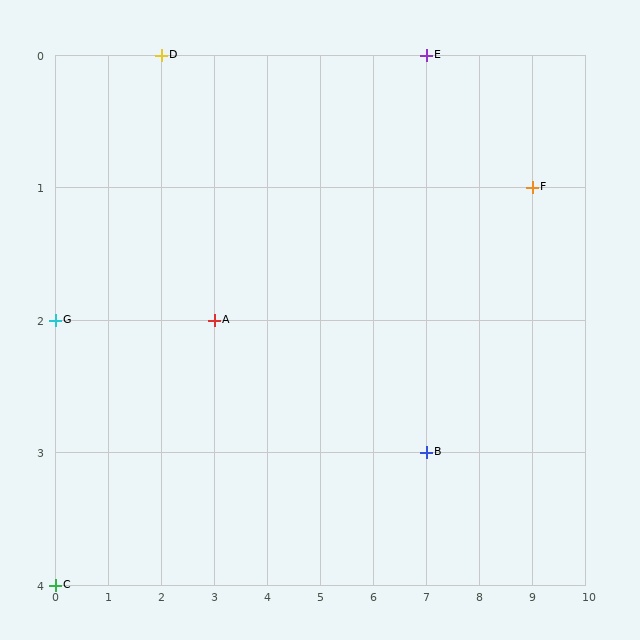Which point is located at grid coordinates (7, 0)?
Point E is at (7, 0).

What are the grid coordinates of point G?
Point G is at grid coordinates (0, 2).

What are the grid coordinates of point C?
Point C is at grid coordinates (0, 4).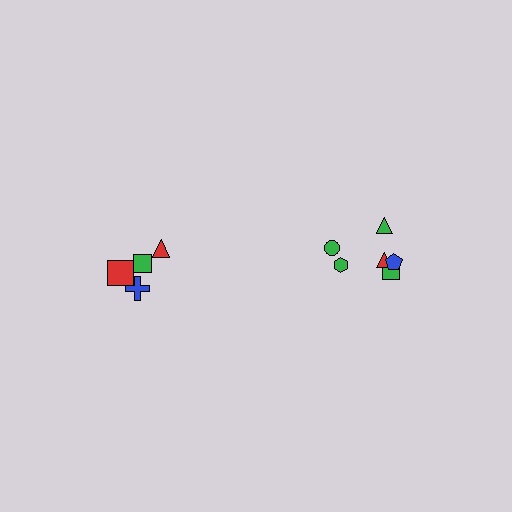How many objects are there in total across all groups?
There are 10 objects.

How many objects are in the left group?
There are 4 objects.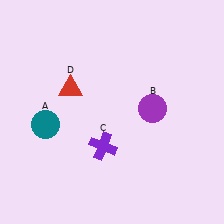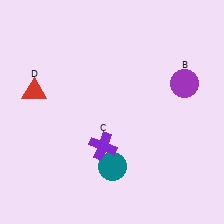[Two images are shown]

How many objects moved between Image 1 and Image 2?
3 objects moved between the two images.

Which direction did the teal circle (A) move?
The teal circle (A) moved right.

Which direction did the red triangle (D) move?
The red triangle (D) moved left.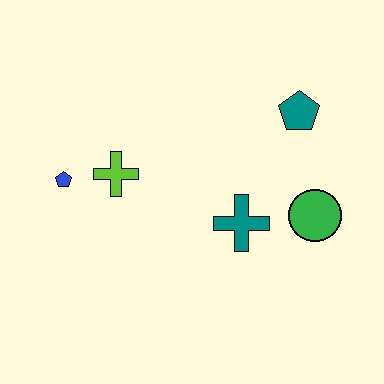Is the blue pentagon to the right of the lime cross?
No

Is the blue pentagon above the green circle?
Yes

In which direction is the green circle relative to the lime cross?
The green circle is to the right of the lime cross.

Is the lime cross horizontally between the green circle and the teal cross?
No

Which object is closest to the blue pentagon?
The lime cross is closest to the blue pentagon.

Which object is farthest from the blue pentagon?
The green circle is farthest from the blue pentagon.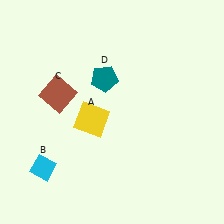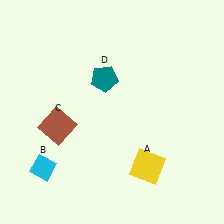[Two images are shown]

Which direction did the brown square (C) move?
The brown square (C) moved down.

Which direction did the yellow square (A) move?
The yellow square (A) moved right.